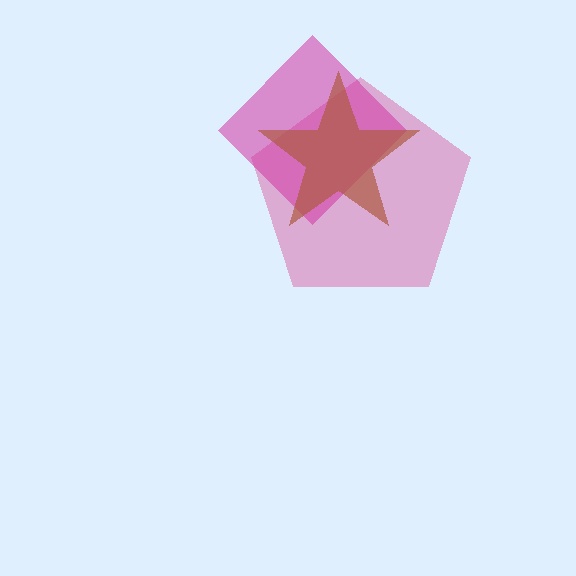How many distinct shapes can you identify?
There are 3 distinct shapes: a pink pentagon, a magenta diamond, a brown star.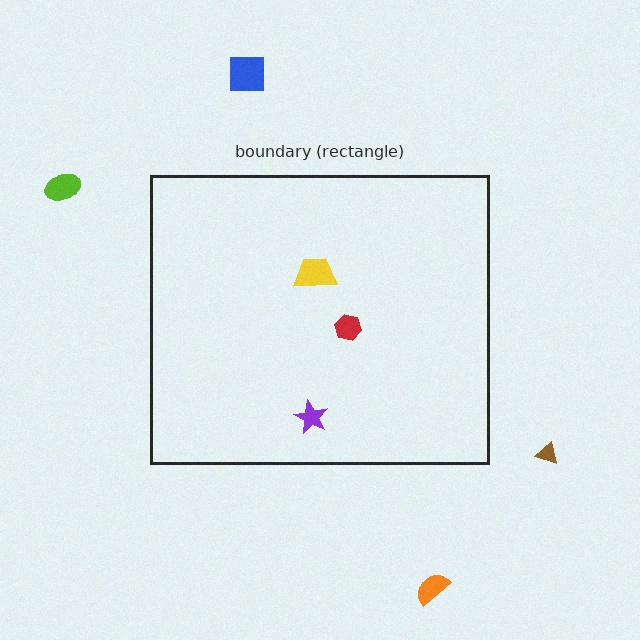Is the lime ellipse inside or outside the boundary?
Outside.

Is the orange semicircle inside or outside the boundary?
Outside.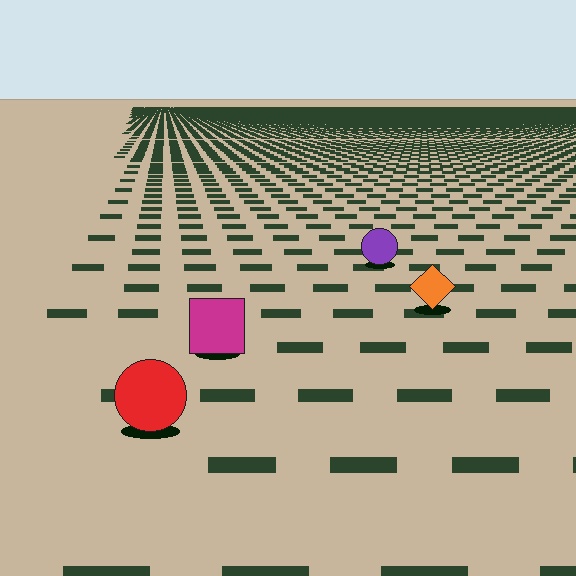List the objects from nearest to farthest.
From nearest to farthest: the red circle, the magenta square, the orange diamond, the purple circle.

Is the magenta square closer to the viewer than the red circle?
No. The red circle is closer — you can tell from the texture gradient: the ground texture is coarser near it.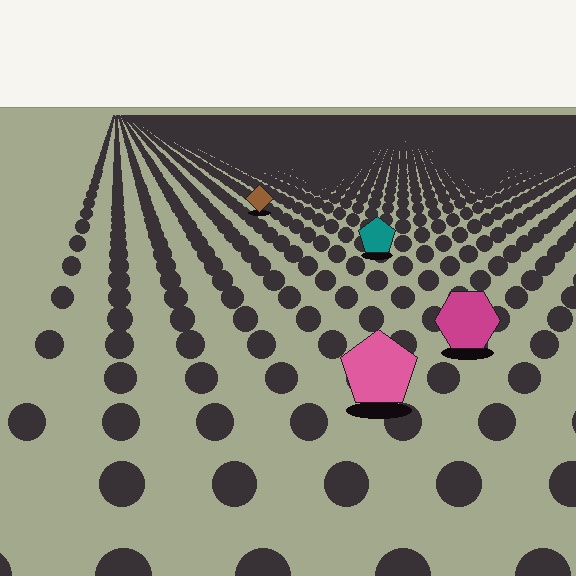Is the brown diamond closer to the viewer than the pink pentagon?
No. The pink pentagon is closer — you can tell from the texture gradient: the ground texture is coarser near it.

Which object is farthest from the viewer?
The brown diamond is farthest from the viewer. It appears smaller and the ground texture around it is denser.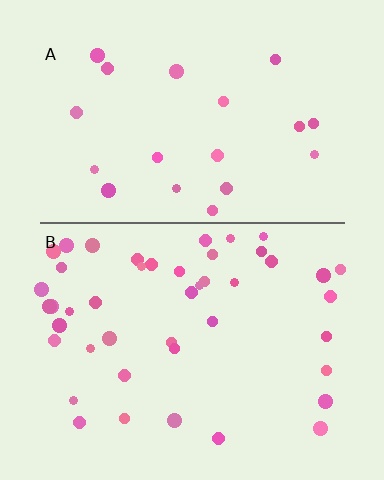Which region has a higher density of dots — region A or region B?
B (the bottom).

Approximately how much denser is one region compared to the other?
Approximately 2.3× — region B over region A.